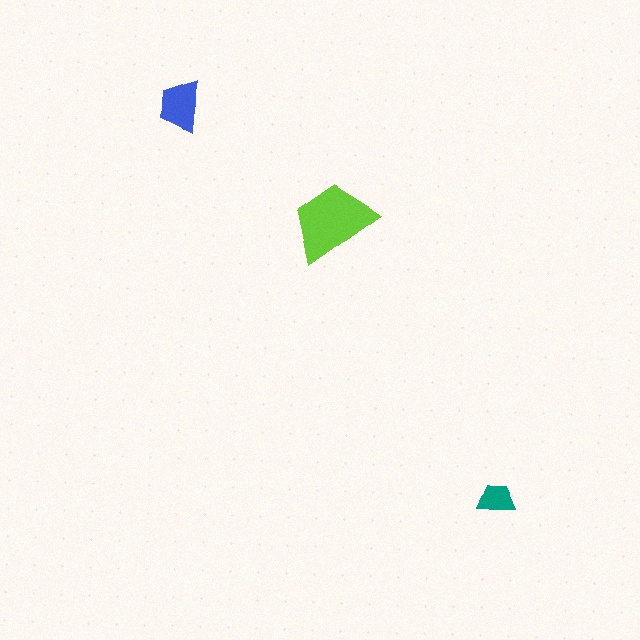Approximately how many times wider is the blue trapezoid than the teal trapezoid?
About 1.5 times wider.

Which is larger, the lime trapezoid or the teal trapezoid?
The lime one.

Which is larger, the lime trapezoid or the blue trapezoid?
The lime one.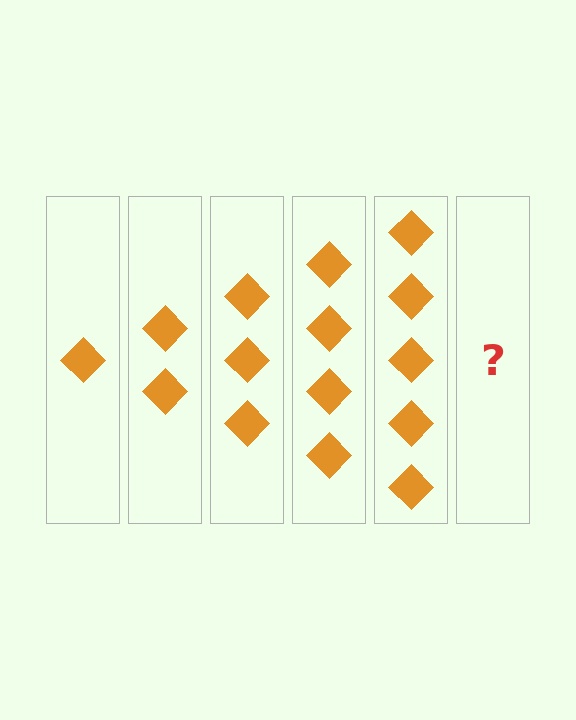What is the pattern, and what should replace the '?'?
The pattern is that each step adds one more diamond. The '?' should be 6 diamonds.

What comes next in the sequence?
The next element should be 6 diamonds.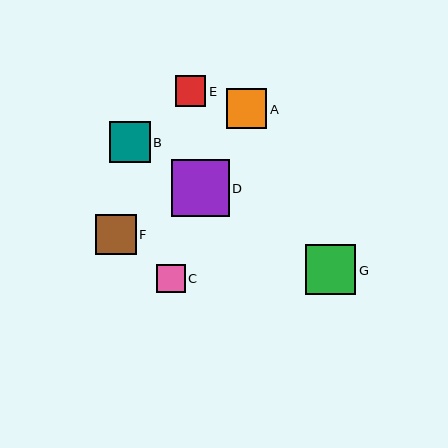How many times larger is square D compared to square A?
Square D is approximately 1.4 times the size of square A.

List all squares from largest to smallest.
From largest to smallest: D, G, F, B, A, E, C.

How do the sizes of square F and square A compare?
Square F and square A are approximately the same size.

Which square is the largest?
Square D is the largest with a size of approximately 57 pixels.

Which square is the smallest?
Square C is the smallest with a size of approximately 28 pixels.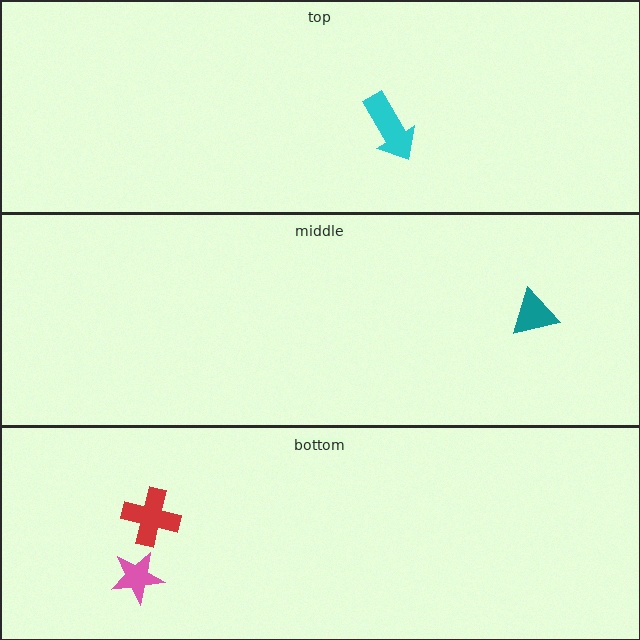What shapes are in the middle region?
The teal triangle.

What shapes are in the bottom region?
The red cross, the pink star.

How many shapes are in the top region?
1.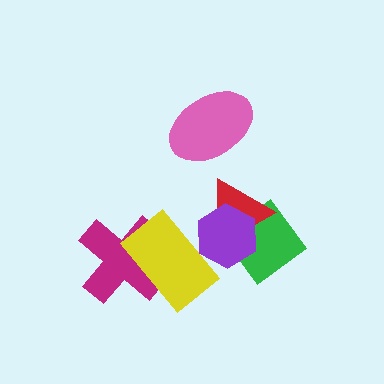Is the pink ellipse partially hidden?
No, no other shape covers it.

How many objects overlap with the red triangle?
2 objects overlap with the red triangle.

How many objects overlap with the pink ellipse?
0 objects overlap with the pink ellipse.